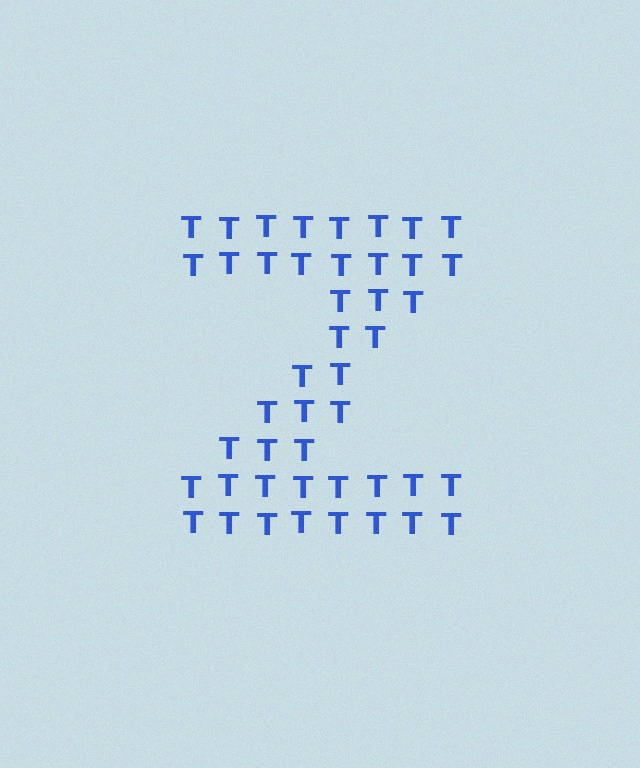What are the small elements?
The small elements are letter T's.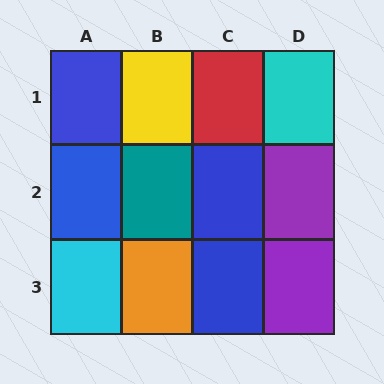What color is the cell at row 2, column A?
Blue.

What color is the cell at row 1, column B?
Yellow.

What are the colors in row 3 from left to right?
Cyan, orange, blue, purple.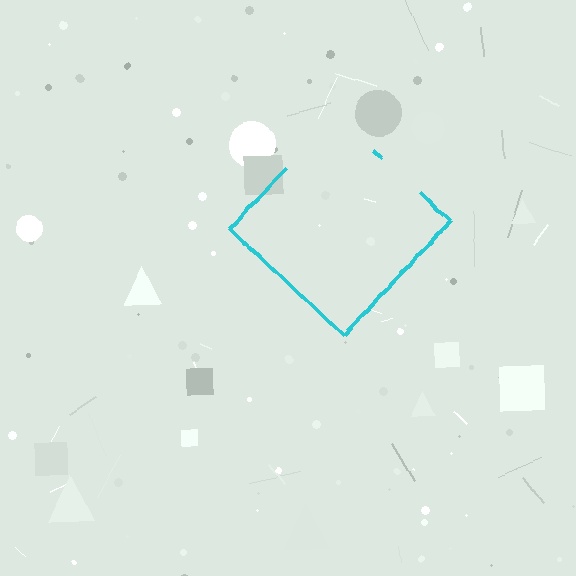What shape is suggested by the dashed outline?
The dashed outline suggests a diamond.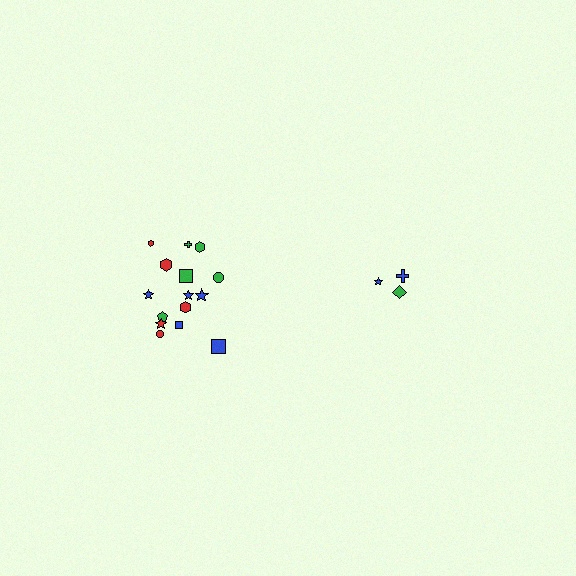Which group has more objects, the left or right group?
The left group.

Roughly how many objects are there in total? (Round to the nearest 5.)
Roughly 20 objects in total.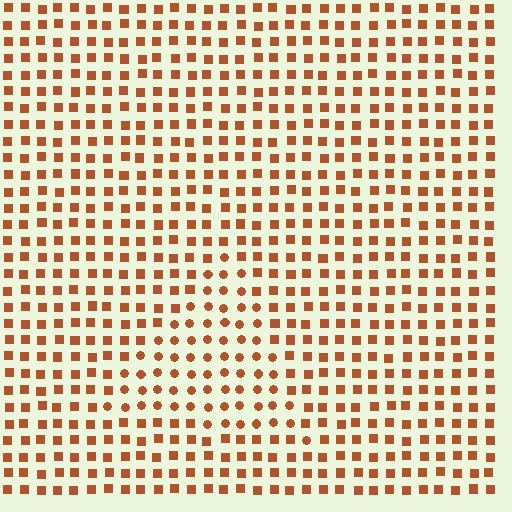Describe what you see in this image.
The image is filled with small brown elements arranged in a uniform grid. A triangle-shaped region contains circles, while the surrounding area contains squares. The boundary is defined purely by the change in element shape.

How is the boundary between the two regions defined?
The boundary is defined by a change in element shape: circles inside vs. squares outside. All elements share the same color and spacing.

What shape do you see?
I see a triangle.